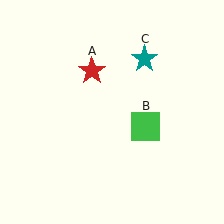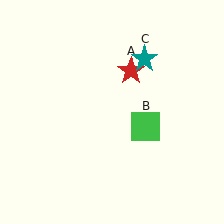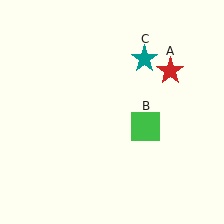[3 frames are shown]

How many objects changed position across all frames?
1 object changed position: red star (object A).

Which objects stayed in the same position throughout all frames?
Green square (object B) and teal star (object C) remained stationary.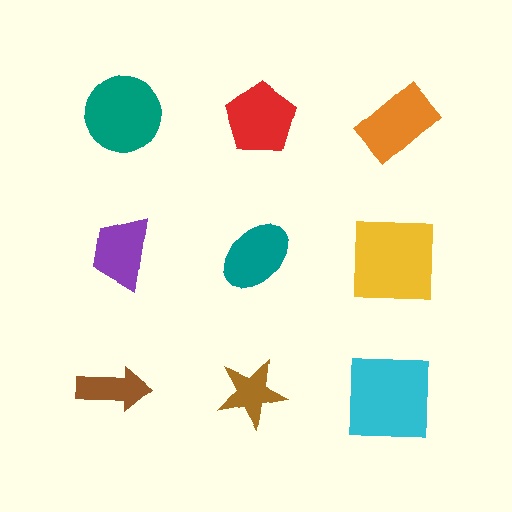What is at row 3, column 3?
A cyan square.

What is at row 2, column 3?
A yellow square.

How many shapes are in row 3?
3 shapes.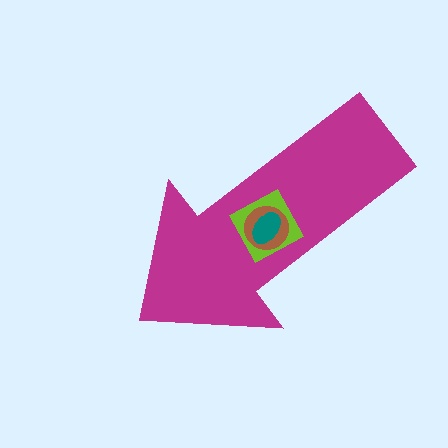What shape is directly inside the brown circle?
The teal ellipse.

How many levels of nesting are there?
4.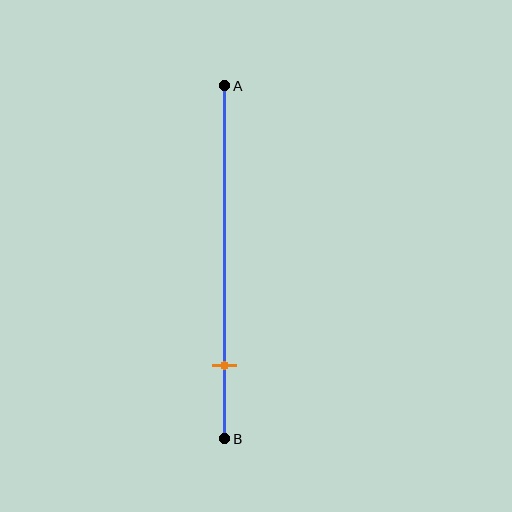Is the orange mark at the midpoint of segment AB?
No, the mark is at about 80% from A, not at the 50% midpoint.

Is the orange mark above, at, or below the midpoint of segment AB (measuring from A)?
The orange mark is below the midpoint of segment AB.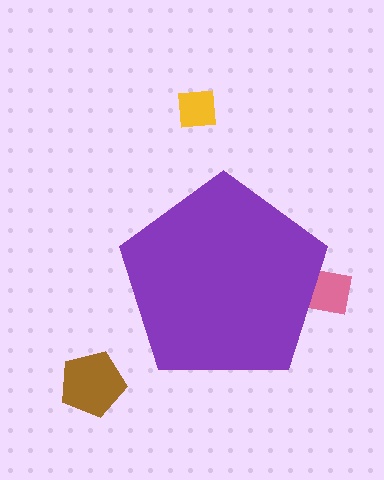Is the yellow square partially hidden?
No, the yellow square is fully visible.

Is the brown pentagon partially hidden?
No, the brown pentagon is fully visible.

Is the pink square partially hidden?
Yes, the pink square is partially hidden behind the purple pentagon.